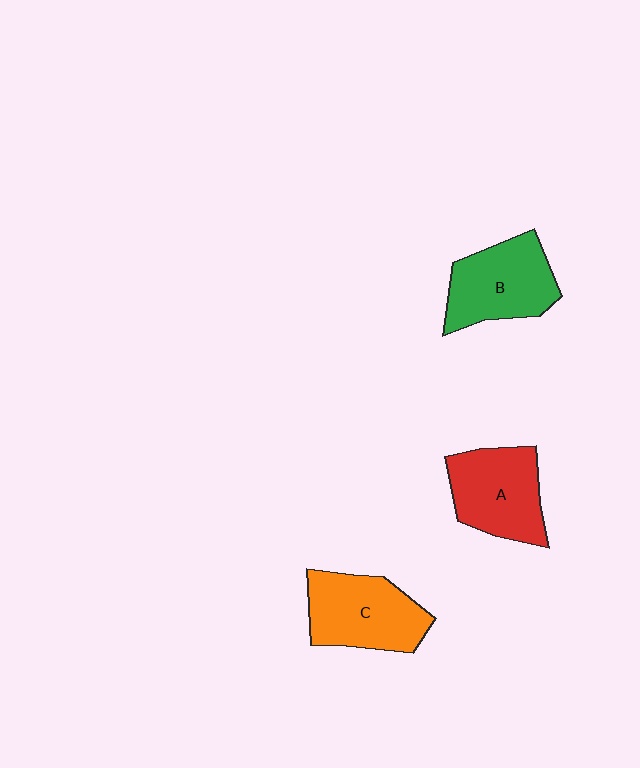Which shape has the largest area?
Shape C (orange).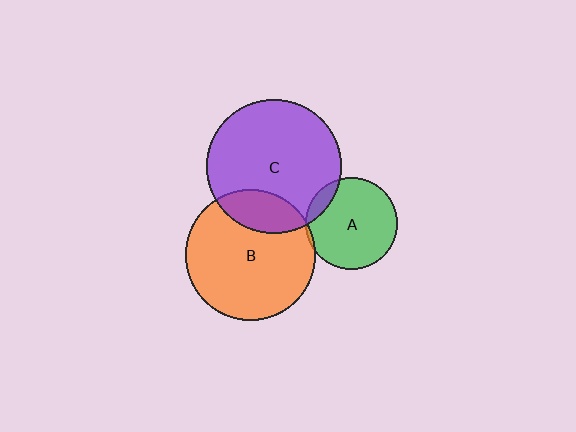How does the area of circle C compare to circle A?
Approximately 2.1 times.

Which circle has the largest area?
Circle C (purple).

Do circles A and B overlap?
Yes.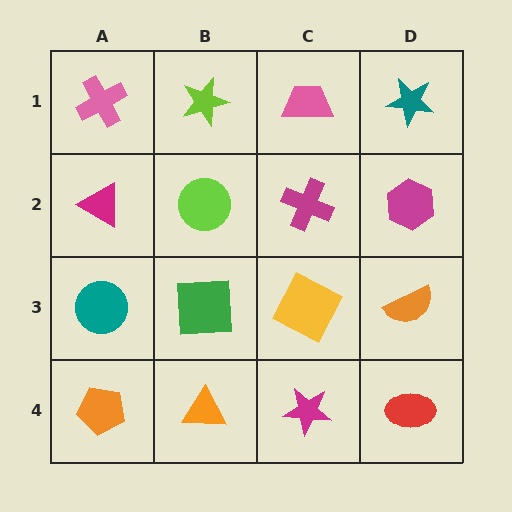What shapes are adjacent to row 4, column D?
An orange semicircle (row 3, column D), a magenta star (row 4, column C).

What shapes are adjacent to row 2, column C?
A pink trapezoid (row 1, column C), a yellow square (row 3, column C), a lime circle (row 2, column B), a magenta hexagon (row 2, column D).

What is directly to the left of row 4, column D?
A magenta star.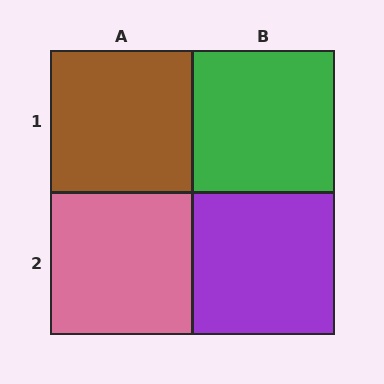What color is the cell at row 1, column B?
Green.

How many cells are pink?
1 cell is pink.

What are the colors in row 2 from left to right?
Pink, purple.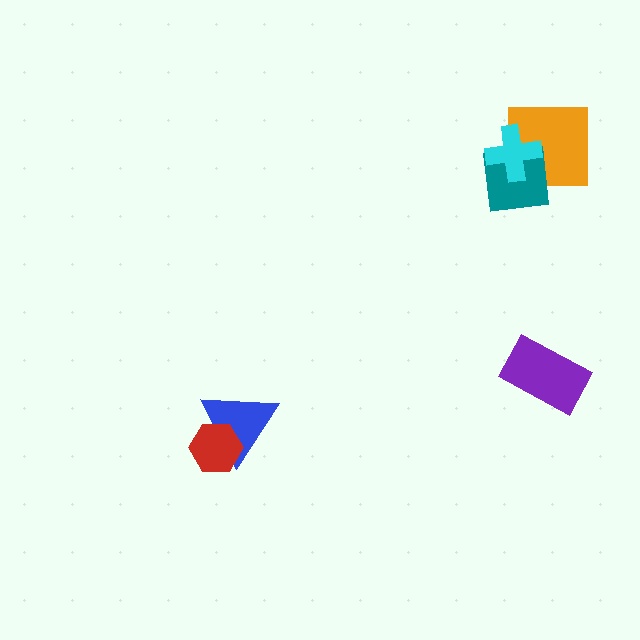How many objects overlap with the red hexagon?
1 object overlaps with the red hexagon.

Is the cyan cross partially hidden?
No, no other shape covers it.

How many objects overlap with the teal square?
2 objects overlap with the teal square.